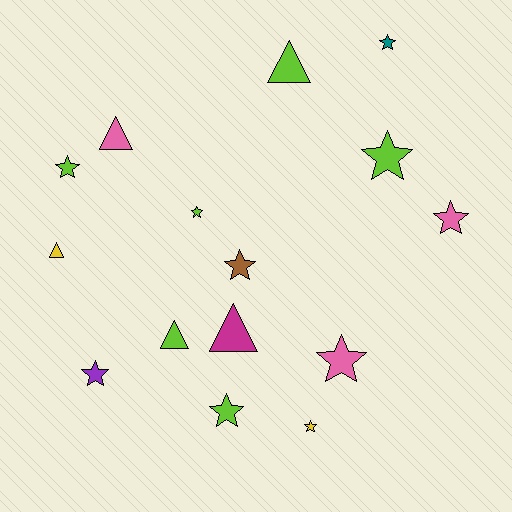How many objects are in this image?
There are 15 objects.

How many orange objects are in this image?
There are no orange objects.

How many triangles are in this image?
There are 5 triangles.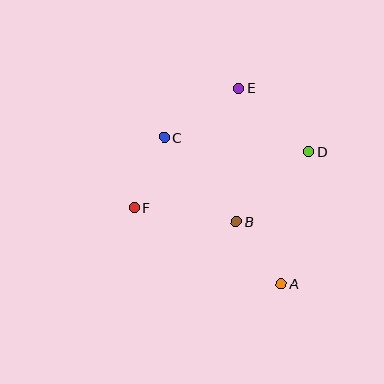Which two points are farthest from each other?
Points A and E are farthest from each other.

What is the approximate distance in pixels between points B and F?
The distance between B and F is approximately 103 pixels.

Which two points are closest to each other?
Points C and F are closest to each other.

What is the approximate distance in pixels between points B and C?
The distance between B and C is approximately 111 pixels.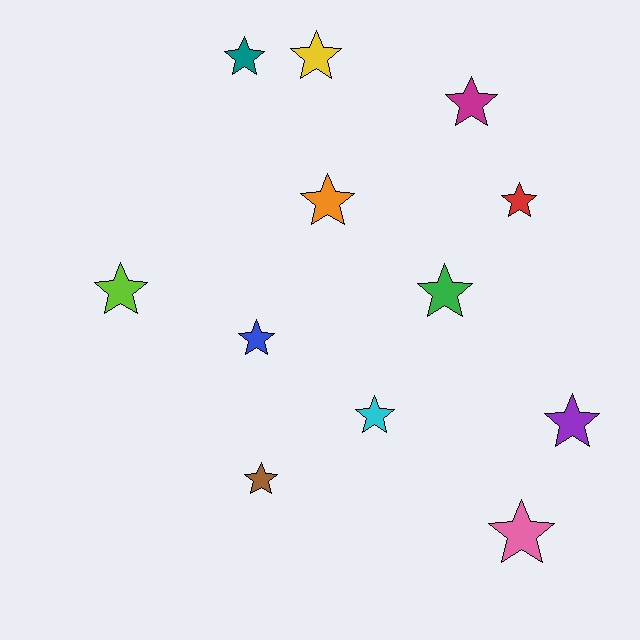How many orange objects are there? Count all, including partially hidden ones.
There is 1 orange object.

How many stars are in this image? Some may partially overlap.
There are 12 stars.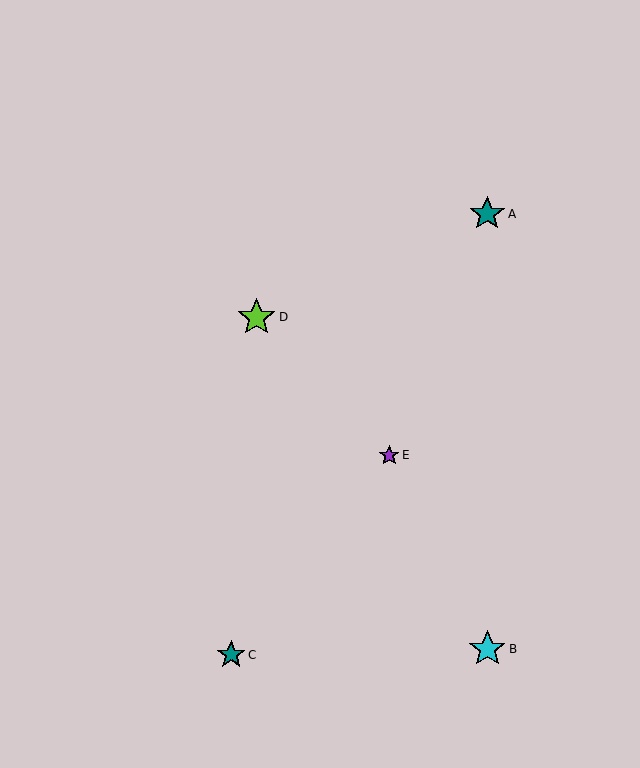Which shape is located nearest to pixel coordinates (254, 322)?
The lime star (labeled D) at (257, 317) is nearest to that location.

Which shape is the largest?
The lime star (labeled D) is the largest.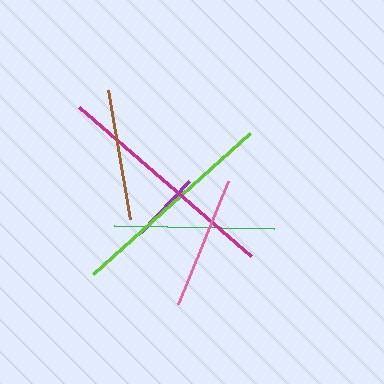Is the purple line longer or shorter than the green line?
The green line is longer than the purple line.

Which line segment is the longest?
The magenta line is the longest at approximately 227 pixels.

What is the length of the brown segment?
The brown segment is approximately 131 pixels long.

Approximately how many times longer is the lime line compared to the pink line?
The lime line is approximately 1.6 times the length of the pink line.